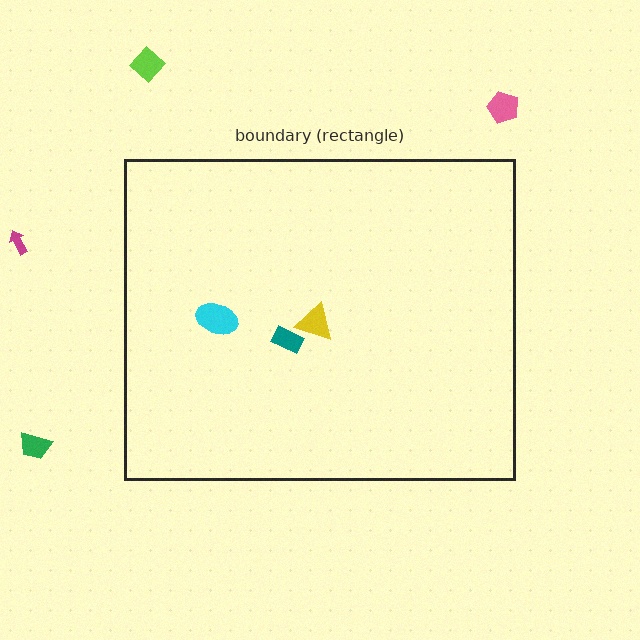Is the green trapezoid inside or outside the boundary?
Outside.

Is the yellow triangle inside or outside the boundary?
Inside.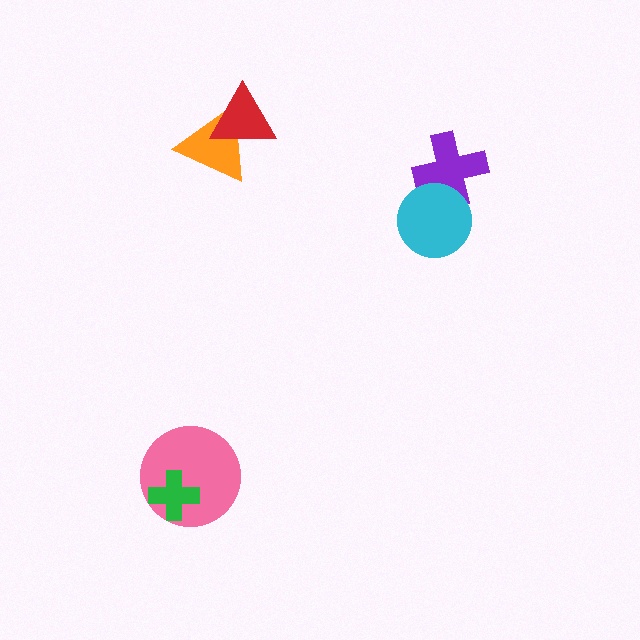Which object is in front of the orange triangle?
The red triangle is in front of the orange triangle.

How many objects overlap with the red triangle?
1 object overlaps with the red triangle.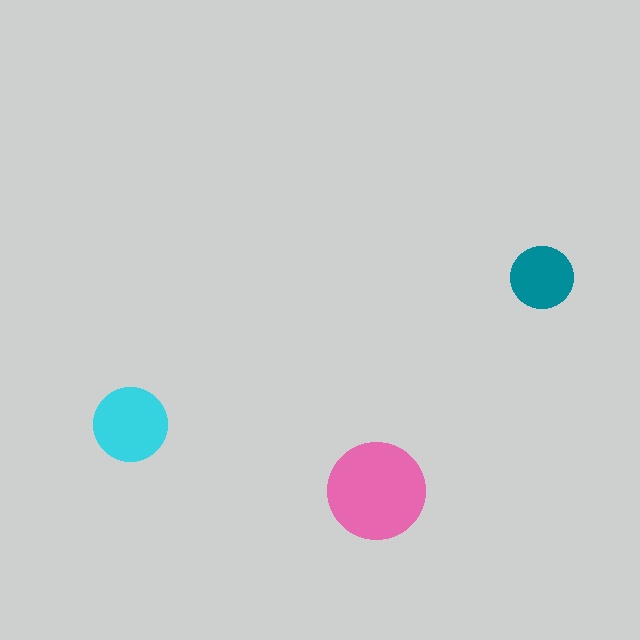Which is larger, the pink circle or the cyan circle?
The pink one.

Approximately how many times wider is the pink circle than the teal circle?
About 1.5 times wider.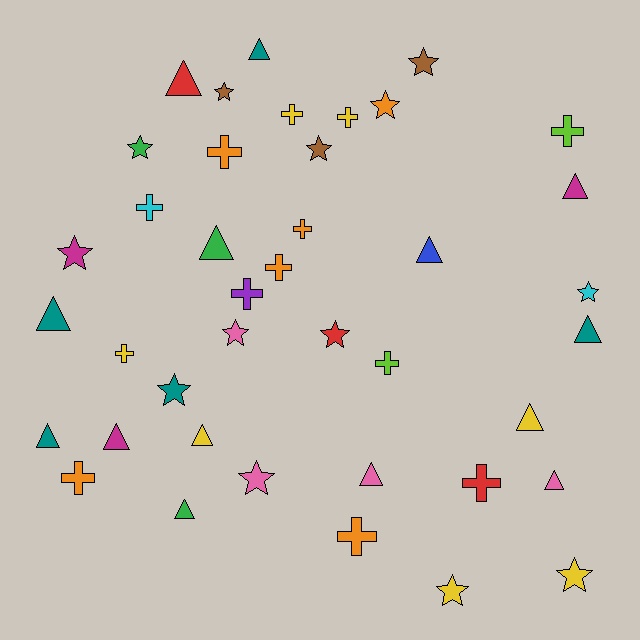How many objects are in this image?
There are 40 objects.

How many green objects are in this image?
There are 3 green objects.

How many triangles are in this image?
There are 14 triangles.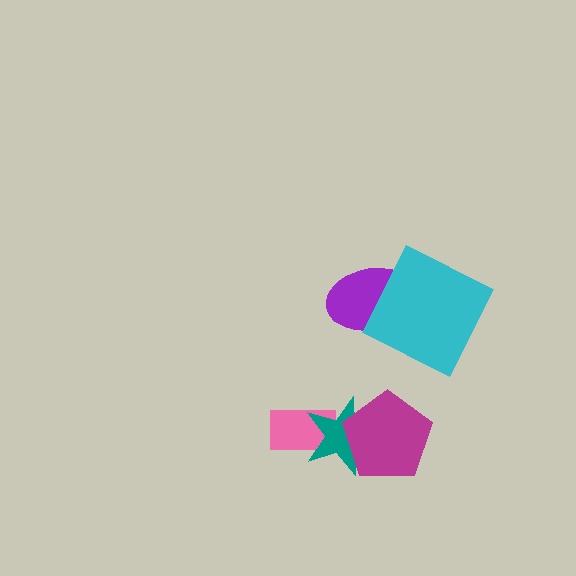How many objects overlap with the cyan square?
1 object overlaps with the cyan square.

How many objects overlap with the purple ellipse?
1 object overlaps with the purple ellipse.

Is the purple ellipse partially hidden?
Yes, it is partially covered by another shape.